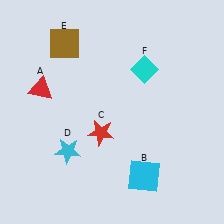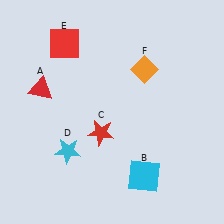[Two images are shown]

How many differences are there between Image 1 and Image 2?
There are 2 differences between the two images.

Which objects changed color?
E changed from brown to red. F changed from cyan to orange.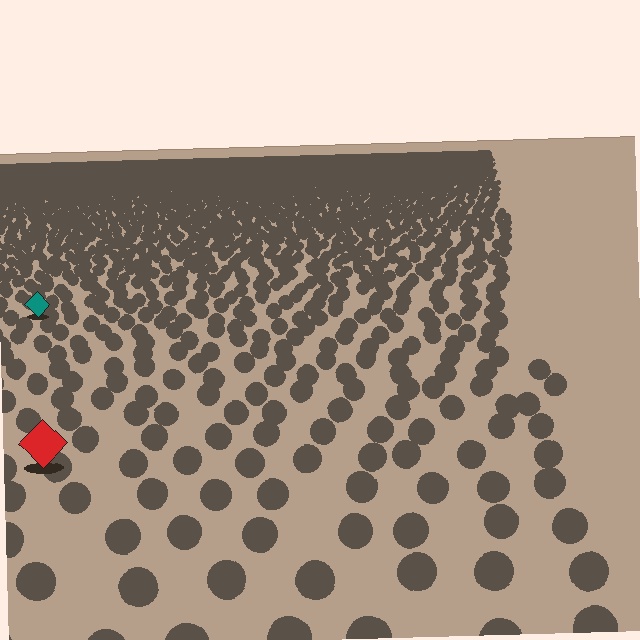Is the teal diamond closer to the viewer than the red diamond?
No. The red diamond is closer — you can tell from the texture gradient: the ground texture is coarser near it.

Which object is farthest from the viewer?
The teal diamond is farthest from the viewer. It appears smaller and the ground texture around it is denser.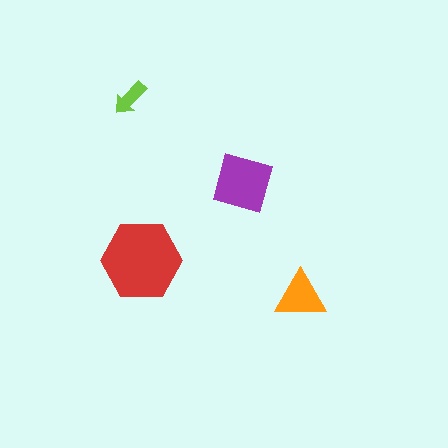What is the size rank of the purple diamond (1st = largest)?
2nd.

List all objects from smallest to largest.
The lime arrow, the orange triangle, the purple diamond, the red hexagon.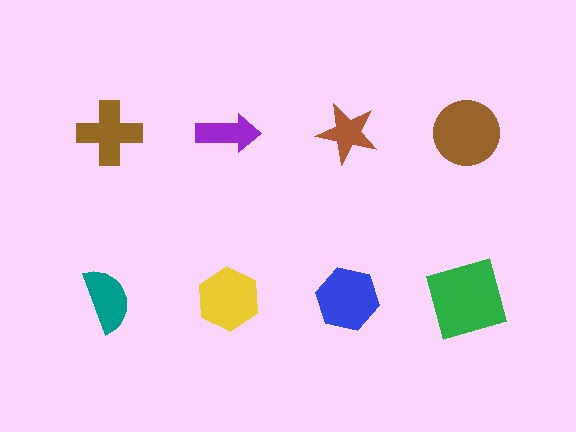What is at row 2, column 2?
A yellow hexagon.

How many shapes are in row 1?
4 shapes.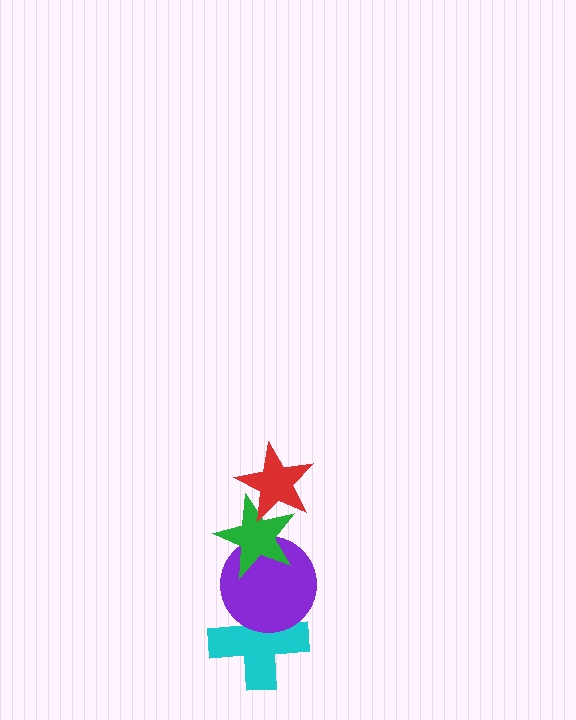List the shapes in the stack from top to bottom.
From top to bottom: the red star, the green star, the purple circle, the cyan cross.